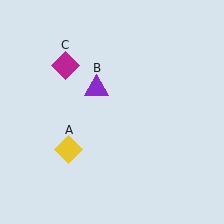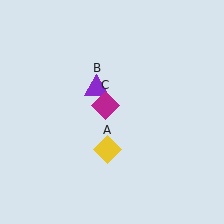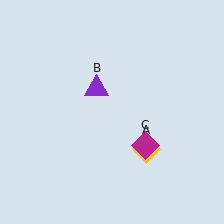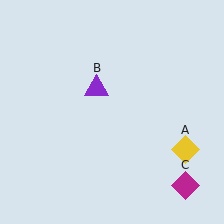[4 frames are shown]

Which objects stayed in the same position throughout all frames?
Purple triangle (object B) remained stationary.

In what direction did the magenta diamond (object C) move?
The magenta diamond (object C) moved down and to the right.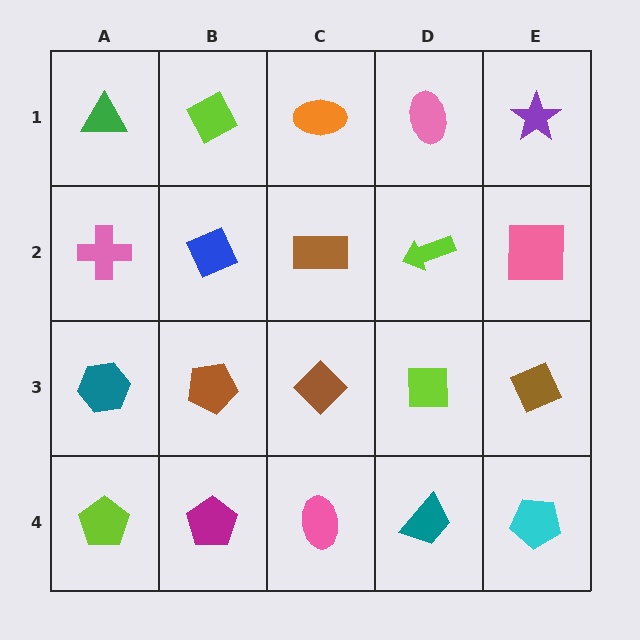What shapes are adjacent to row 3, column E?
A pink square (row 2, column E), a cyan pentagon (row 4, column E), a lime square (row 3, column D).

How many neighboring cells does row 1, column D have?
3.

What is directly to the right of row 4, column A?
A magenta pentagon.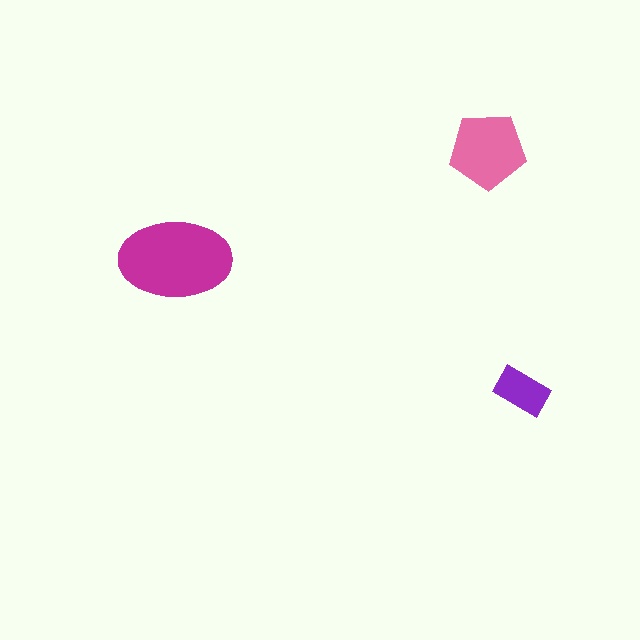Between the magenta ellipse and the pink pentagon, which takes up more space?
The magenta ellipse.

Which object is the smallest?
The purple rectangle.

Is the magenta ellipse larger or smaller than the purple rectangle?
Larger.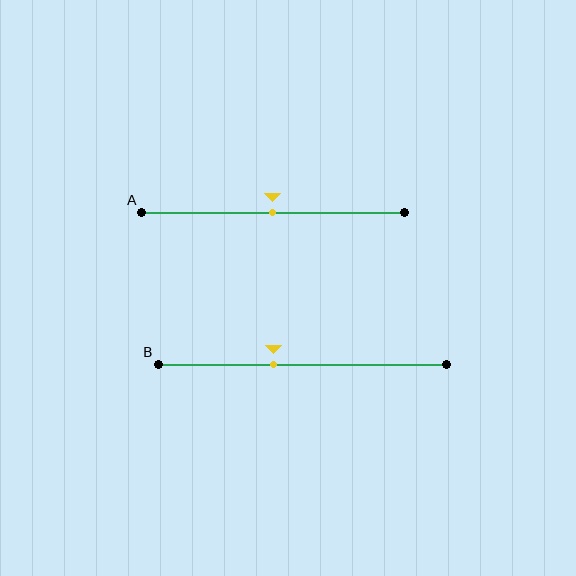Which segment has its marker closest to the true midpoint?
Segment A has its marker closest to the true midpoint.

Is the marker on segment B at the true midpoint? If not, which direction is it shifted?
No, the marker on segment B is shifted to the left by about 10% of the segment length.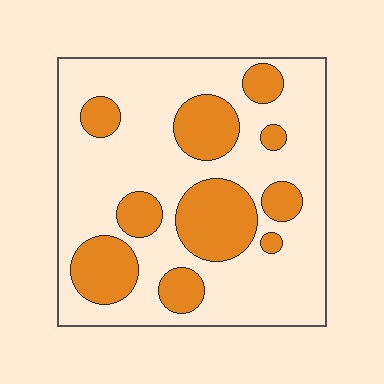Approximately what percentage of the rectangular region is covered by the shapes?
Approximately 30%.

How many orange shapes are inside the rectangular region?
10.